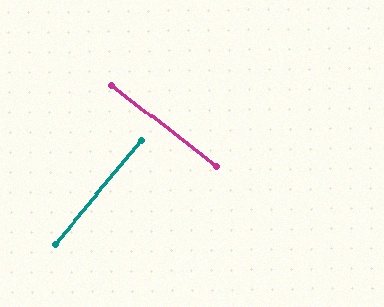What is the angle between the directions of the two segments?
Approximately 88 degrees.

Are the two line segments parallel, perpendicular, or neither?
Perpendicular — they meet at approximately 88°.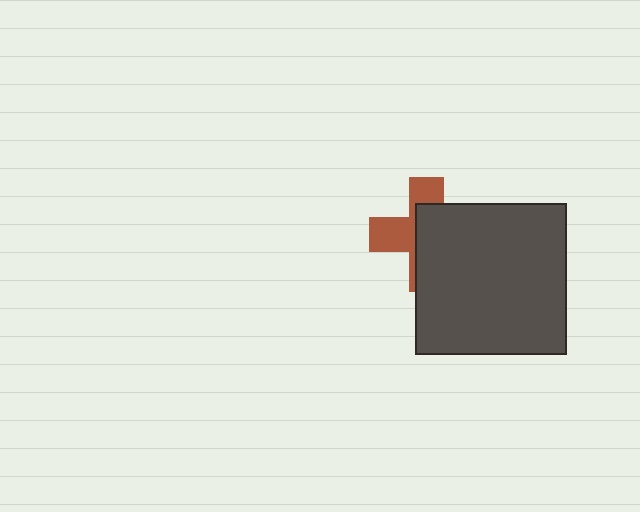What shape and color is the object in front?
The object in front is a dark gray square.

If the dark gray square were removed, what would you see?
You would see the complete brown cross.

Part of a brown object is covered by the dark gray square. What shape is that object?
It is a cross.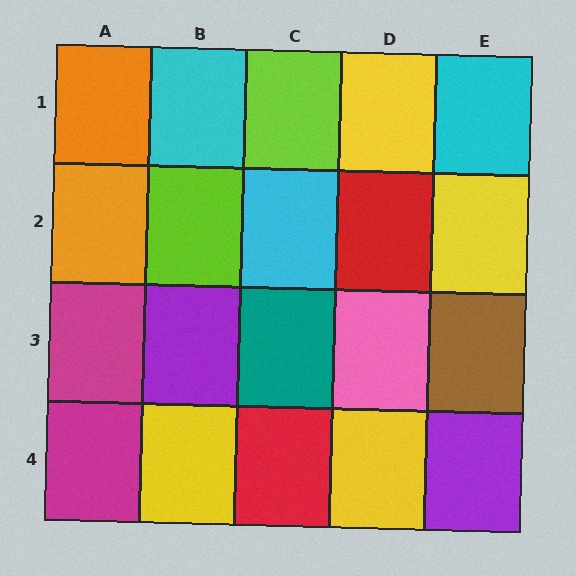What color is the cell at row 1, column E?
Cyan.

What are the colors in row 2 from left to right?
Orange, lime, cyan, red, yellow.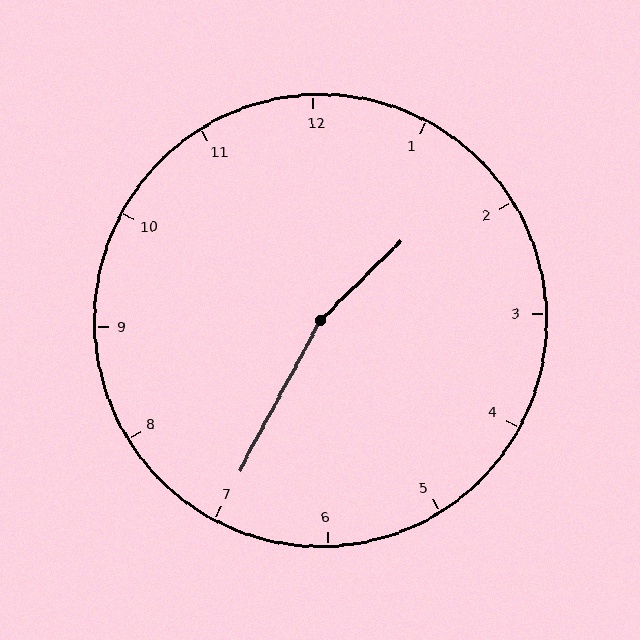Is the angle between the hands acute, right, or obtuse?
It is obtuse.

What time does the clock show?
1:35.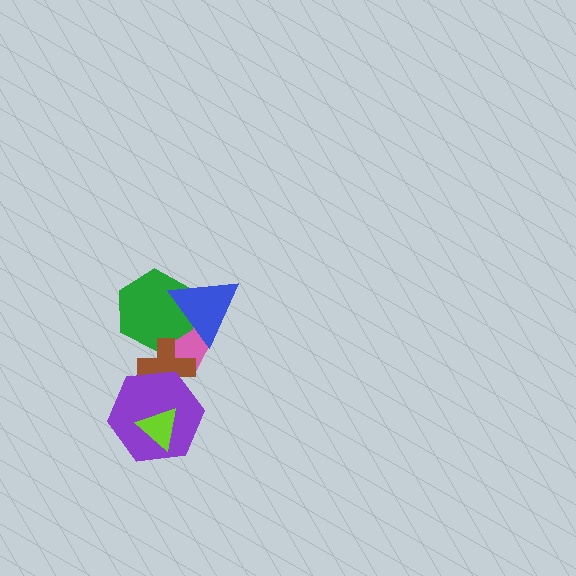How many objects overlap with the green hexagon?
3 objects overlap with the green hexagon.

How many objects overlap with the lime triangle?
1 object overlaps with the lime triangle.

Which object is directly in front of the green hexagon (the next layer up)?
The blue triangle is directly in front of the green hexagon.